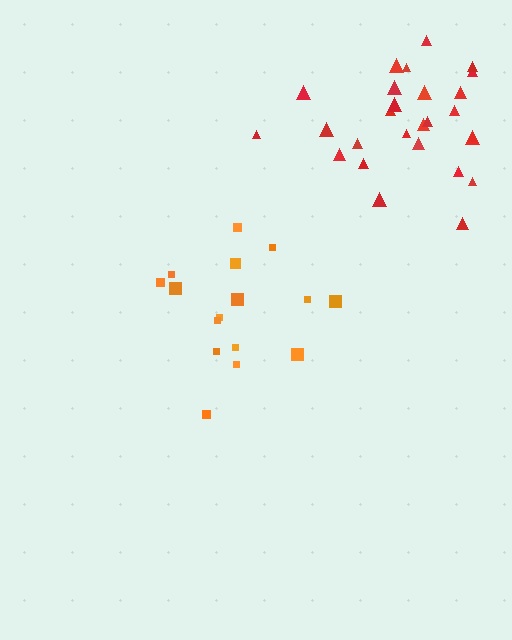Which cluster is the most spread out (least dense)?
Orange.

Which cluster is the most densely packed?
Red.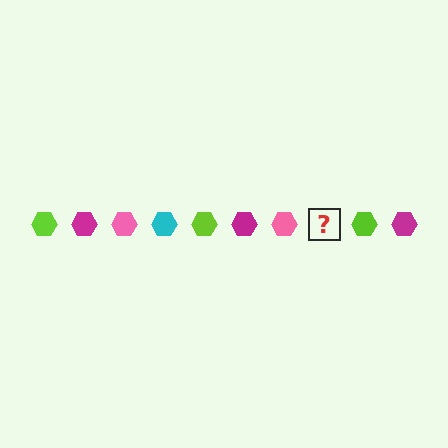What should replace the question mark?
The question mark should be replaced with a cyan hexagon.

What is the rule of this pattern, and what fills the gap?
The rule is that the pattern cycles through lime, magenta, pink, cyan hexagons. The gap should be filled with a cyan hexagon.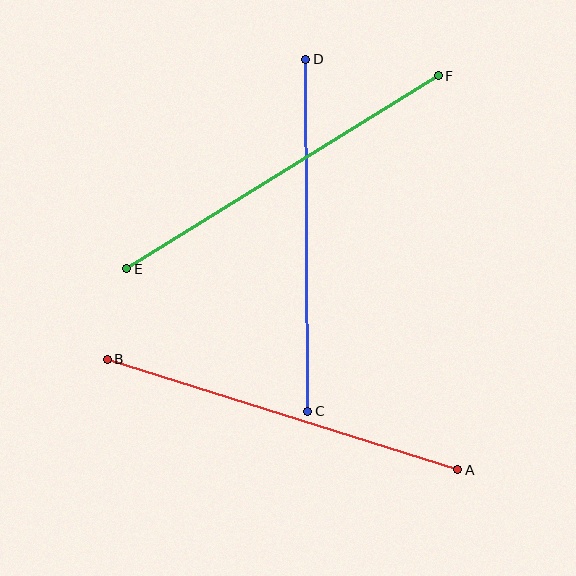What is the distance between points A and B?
The distance is approximately 367 pixels.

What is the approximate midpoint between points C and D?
The midpoint is at approximately (307, 235) pixels.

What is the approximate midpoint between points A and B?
The midpoint is at approximately (282, 415) pixels.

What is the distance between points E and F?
The distance is approximately 366 pixels.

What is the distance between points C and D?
The distance is approximately 352 pixels.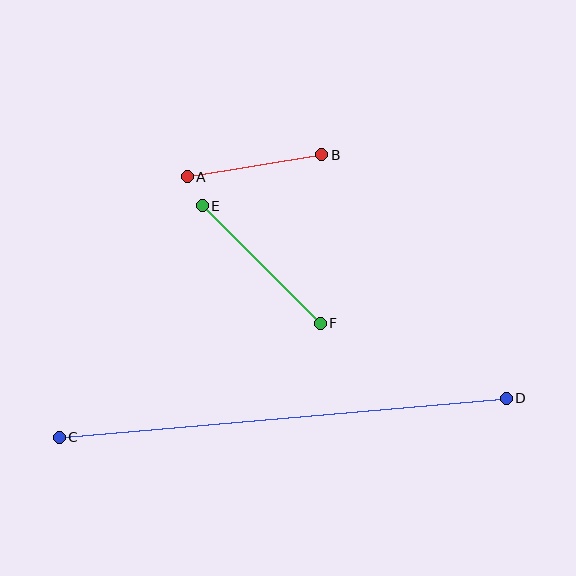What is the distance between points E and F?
The distance is approximately 167 pixels.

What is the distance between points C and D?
The distance is approximately 449 pixels.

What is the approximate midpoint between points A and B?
The midpoint is at approximately (254, 166) pixels.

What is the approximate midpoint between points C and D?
The midpoint is at approximately (283, 418) pixels.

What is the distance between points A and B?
The distance is approximately 136 pixels.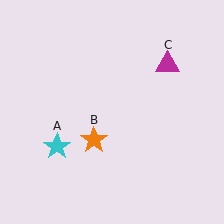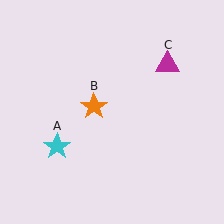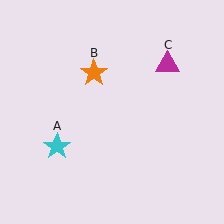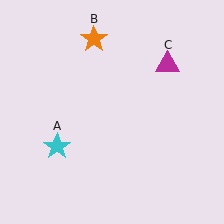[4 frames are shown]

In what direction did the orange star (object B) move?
The orange star (object B) moved up.